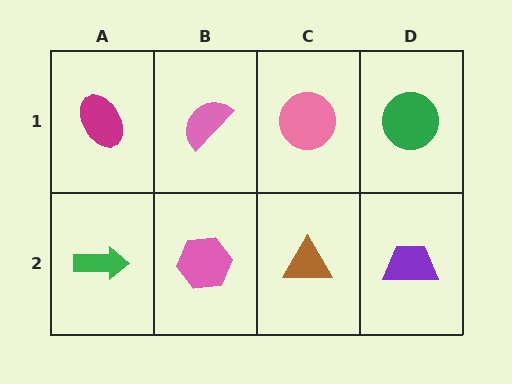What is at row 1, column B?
A pink semicircle.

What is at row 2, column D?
A purple trapezoid.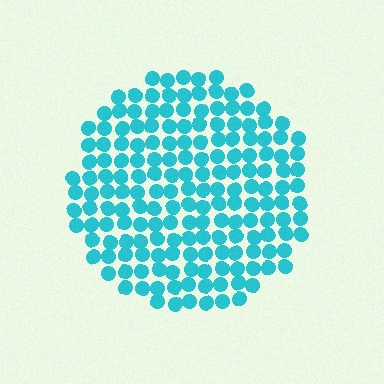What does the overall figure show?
The overall figure shows a circle.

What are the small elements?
The small elements are circles.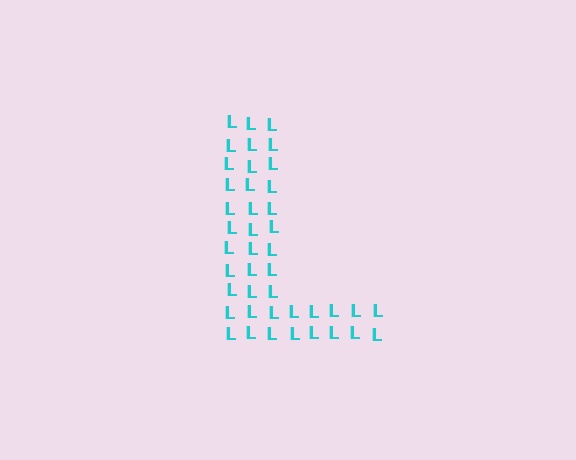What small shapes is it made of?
It is made of small letter L's.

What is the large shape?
The large shape is the letter L.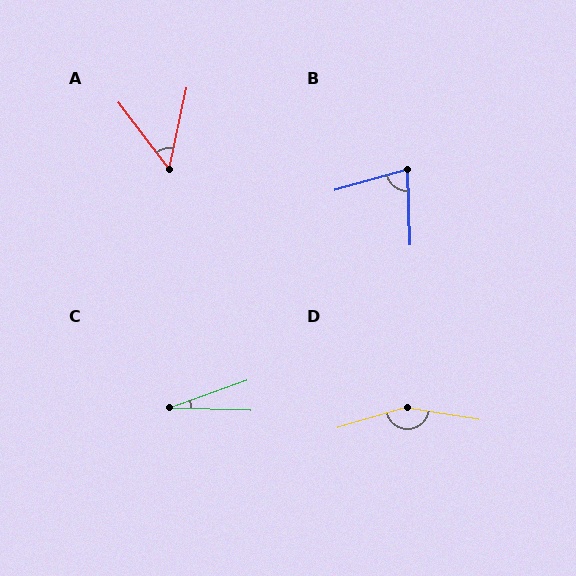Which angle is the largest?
D, at approximately 154 degrees.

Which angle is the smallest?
C, at approximately 22 degrees.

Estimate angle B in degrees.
Approximately 76 degrees.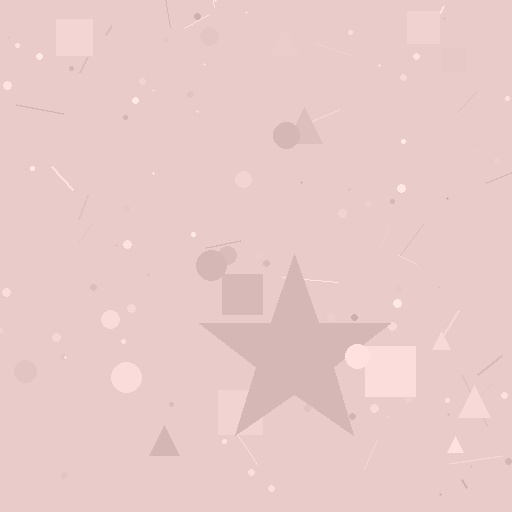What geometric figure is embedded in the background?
A star is embedded in the background.